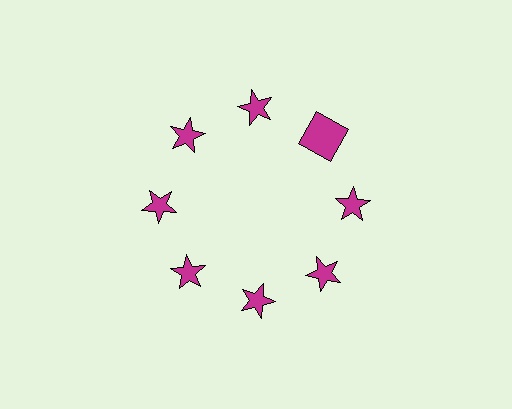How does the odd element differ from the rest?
It has a different shape: square instead of star.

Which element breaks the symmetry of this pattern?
The magenta square at roughly the 2 o'clock position breaks the symmetry. All other shapes are magenta stars.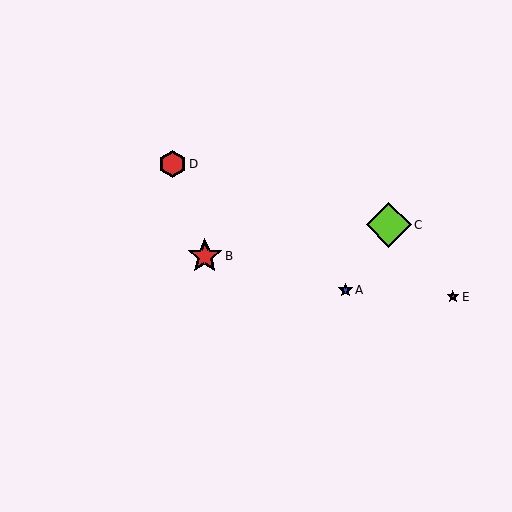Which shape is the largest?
The lime diamond (labeled C) is the largest.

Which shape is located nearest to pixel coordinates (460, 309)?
The purple star (labeled E) at (453, 297) is nearest to that location.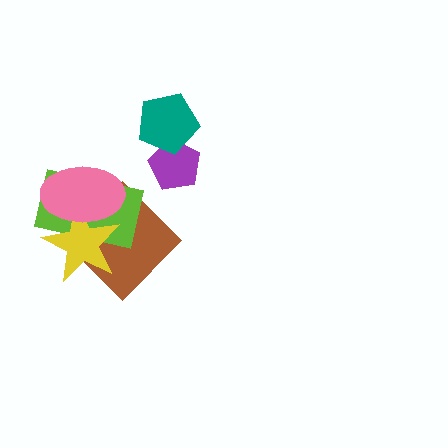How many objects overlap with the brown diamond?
3 objects overlap with the brown diamond.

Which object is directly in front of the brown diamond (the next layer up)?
The lime rectangle is directly in front of the brown diamond.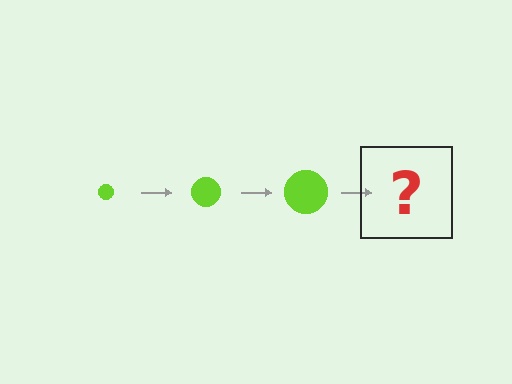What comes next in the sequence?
The next element should be a lime circle, larger than the previous one.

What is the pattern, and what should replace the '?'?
The pattern is that the circle gets progressively larger each step. The '?' should be a lime circle, larger than the previous one.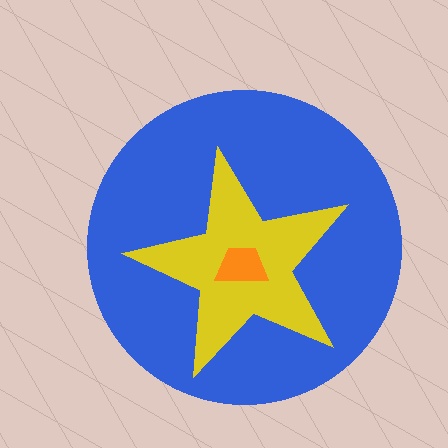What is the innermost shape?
The orange trapezoid.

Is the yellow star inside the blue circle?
Yes.